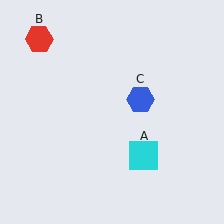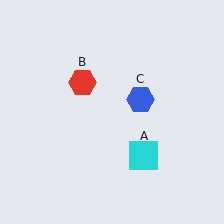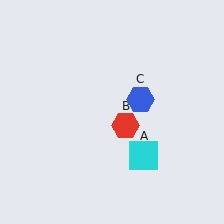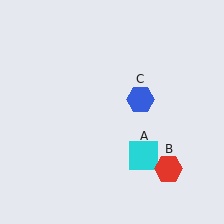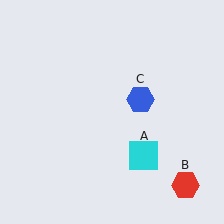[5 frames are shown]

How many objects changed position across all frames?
1 object changed position: red hexagon (object B).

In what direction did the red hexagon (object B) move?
The red hexagon (object B) moved down and to the right.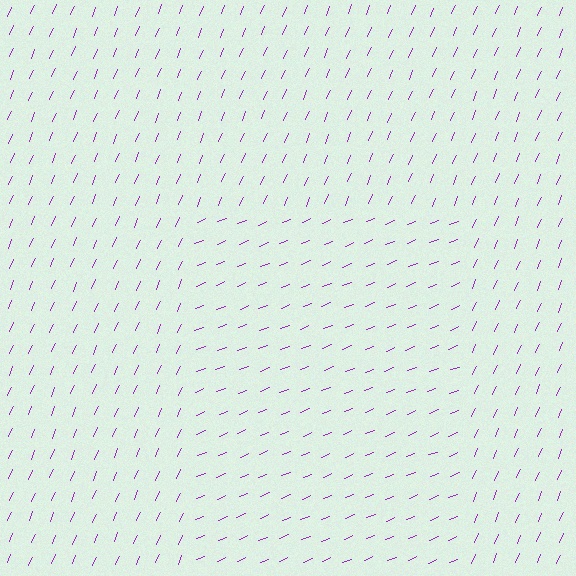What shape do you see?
I see a rectangle.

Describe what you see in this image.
The image is filled with small purple line segments. A rectangle region in the image has lines oriented differently from the surrounding lines, creating a visible texture boundary.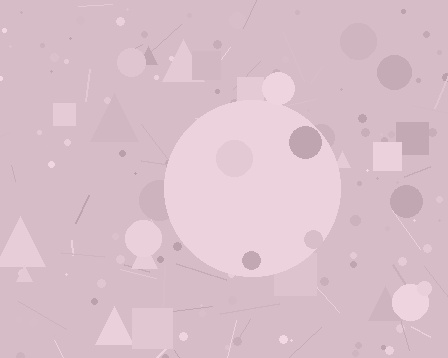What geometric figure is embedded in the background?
A circle is embedded in the background.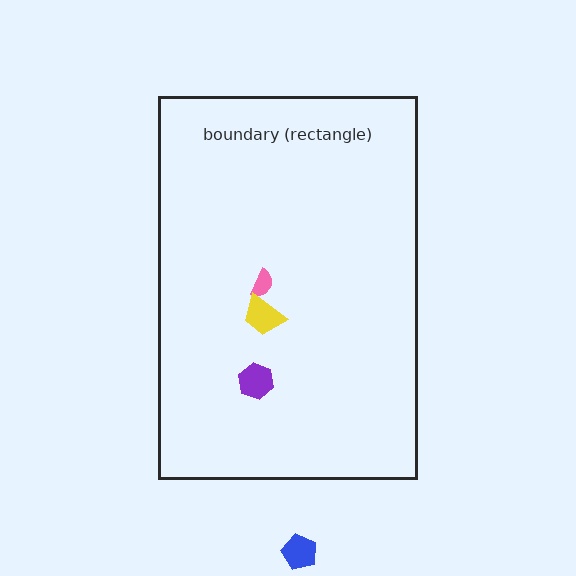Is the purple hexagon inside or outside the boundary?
Inside.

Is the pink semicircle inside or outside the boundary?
Inside.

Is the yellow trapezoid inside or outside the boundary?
Inside.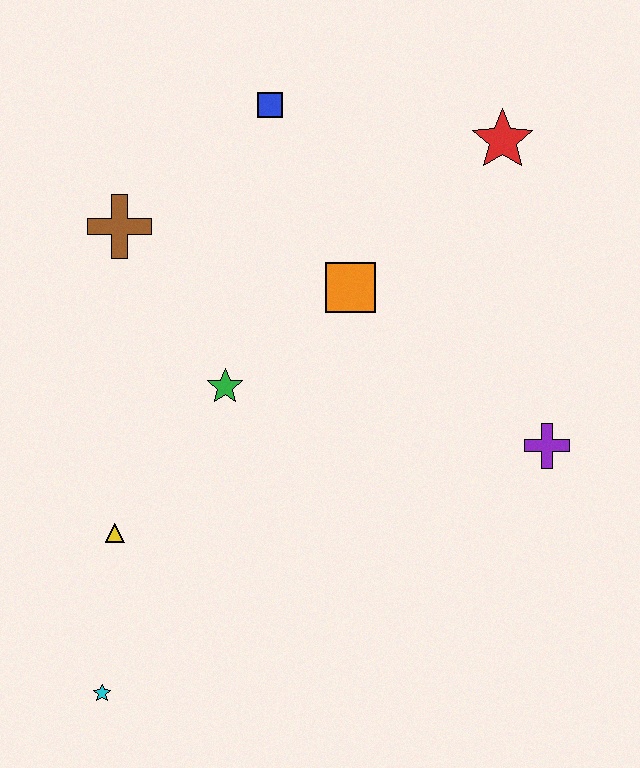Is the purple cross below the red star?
Yes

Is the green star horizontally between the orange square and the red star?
No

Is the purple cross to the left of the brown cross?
No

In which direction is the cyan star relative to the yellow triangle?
The cyan star is below the yellow triangle.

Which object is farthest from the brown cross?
The purple cross is farthest from the brown cross.